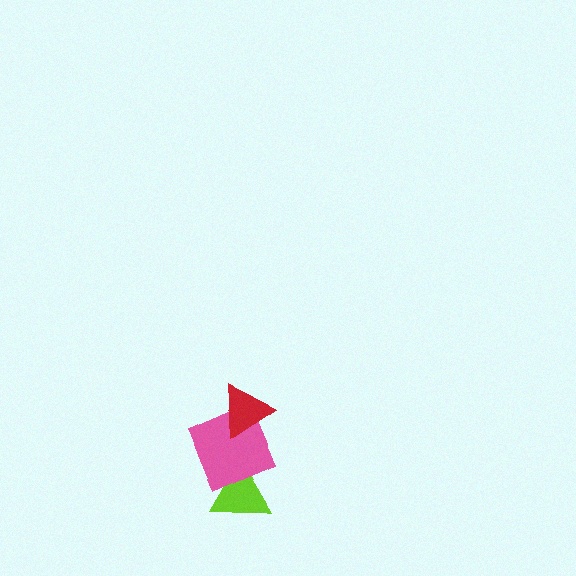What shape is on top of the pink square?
The red triangle is on top of the pink square.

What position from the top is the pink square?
The pink square is 2nd from the top.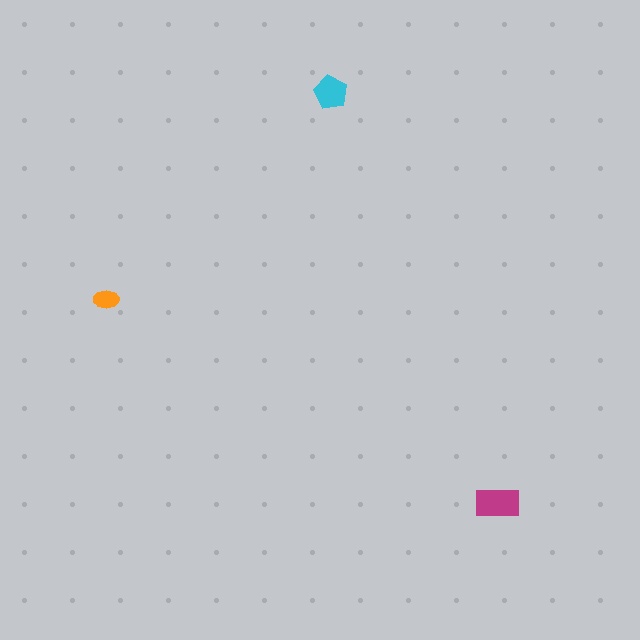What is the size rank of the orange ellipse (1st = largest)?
3rd.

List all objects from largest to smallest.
The magenta rectangle, the cyan pentagon, the orange ellipse.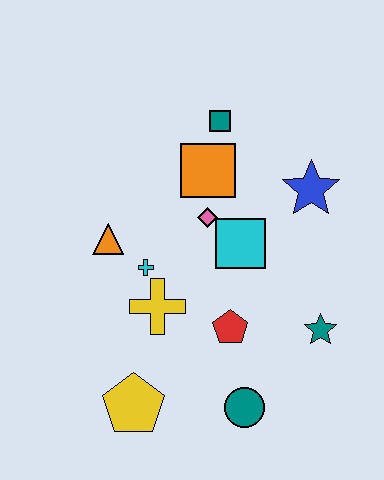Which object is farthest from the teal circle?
The teal square is farthest from the teal circle.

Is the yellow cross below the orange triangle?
Yes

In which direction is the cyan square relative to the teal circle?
The cyan square is above the teal circle.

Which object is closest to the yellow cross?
The cyan cross is closest to the yellow cross.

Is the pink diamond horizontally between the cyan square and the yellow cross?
Yes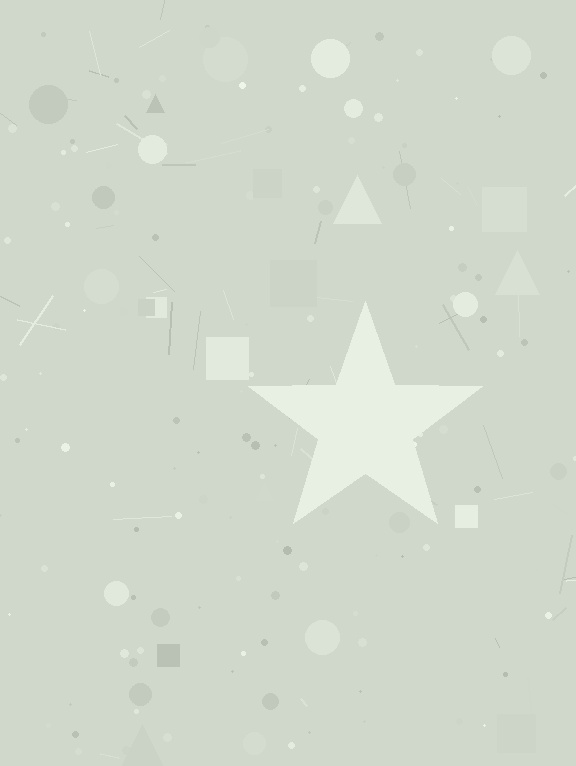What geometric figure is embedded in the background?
A star is embedded in the background.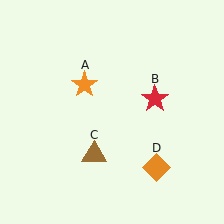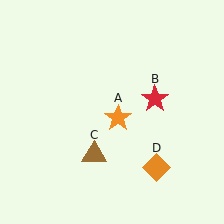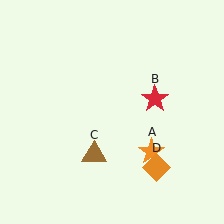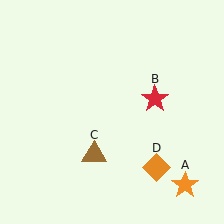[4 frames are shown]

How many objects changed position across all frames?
1 object changed position: orange star (object A).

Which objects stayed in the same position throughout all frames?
Red star (object B) and brown triangle (object C) and orange diamond (object D) remained stationary.